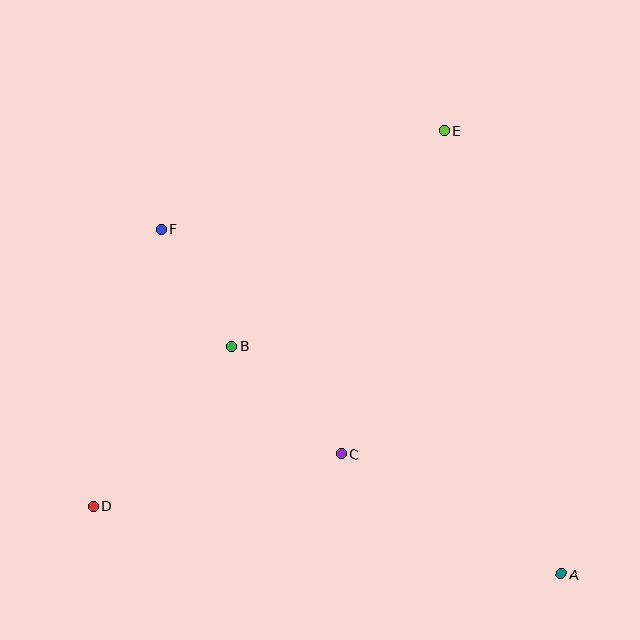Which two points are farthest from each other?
Points A and F are farthest from each other.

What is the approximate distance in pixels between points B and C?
The distance between B and C is approximately 154 pixels.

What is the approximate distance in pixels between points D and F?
The distance between D and F is approximately 285 pixels.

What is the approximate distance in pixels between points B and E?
The distance between B and E is approximately 303 pixels.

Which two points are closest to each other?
Points B and F are closest to each other.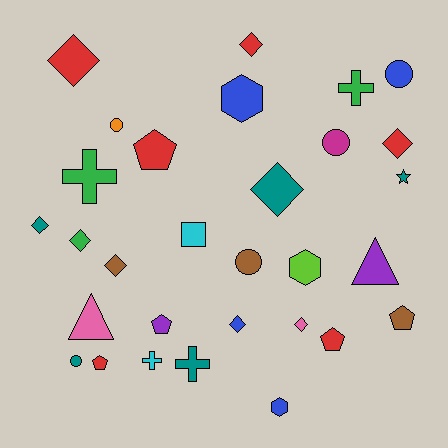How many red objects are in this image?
There are 6 red objects.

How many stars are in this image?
There is 1 star.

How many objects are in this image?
There are 30 objects.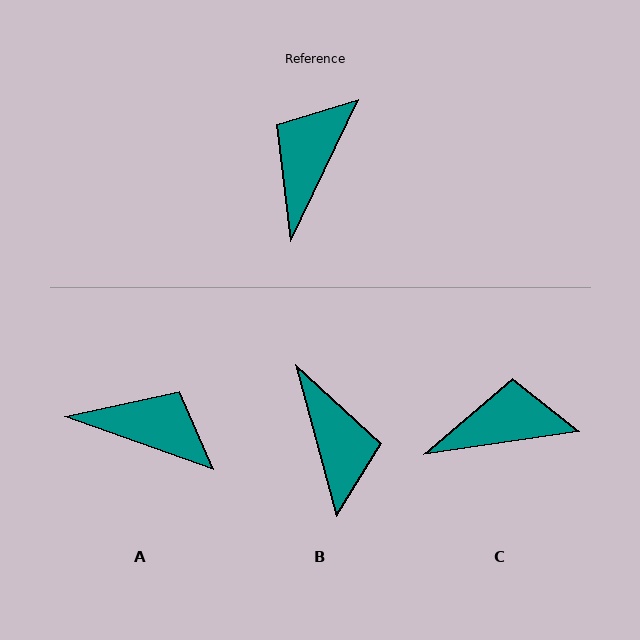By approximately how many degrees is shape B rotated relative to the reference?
Approximately 139 degrees clockwise.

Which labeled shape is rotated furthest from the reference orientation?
B, about 139 degrees away.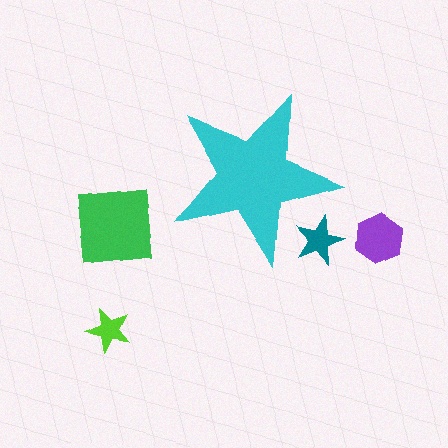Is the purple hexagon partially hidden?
No, the purple hexagon is fully visible.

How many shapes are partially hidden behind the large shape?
1 shape is partially hidden.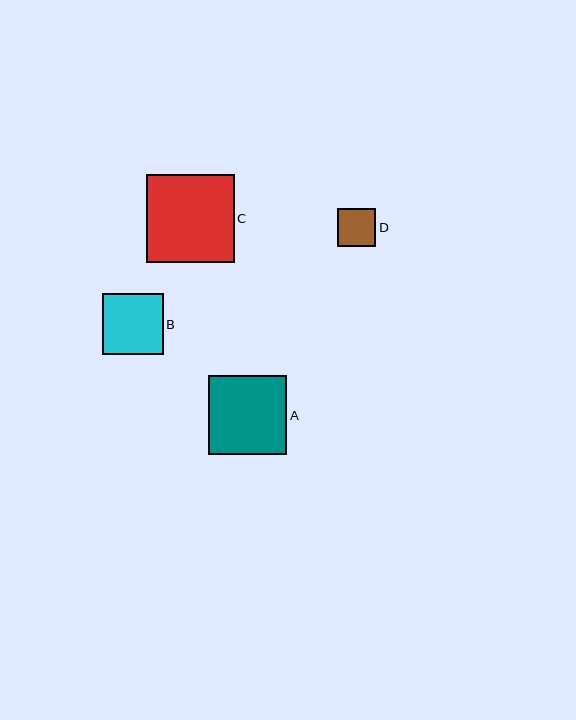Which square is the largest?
Square C is the largest with a size of approximately 88 pixels.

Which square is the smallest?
Square D is the smallest with a size of approximately 38 pixels.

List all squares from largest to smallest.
From largest to smallest: C, A, B, D.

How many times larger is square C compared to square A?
Square C is approximately 1.1 times the size of square A.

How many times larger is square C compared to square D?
Square C is approximately 2.3 times the size of square D.